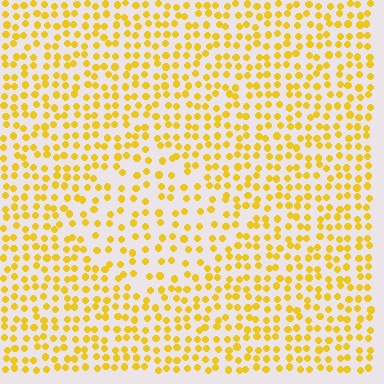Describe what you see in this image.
The image contains small yellow elements arranged at two different densities. A diamond-shaped region is visible where the elements are less densely packed than the surrounding area.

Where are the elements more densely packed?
The elements are more densely packed outside the diamond boundary.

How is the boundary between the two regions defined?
The boundary is defined by a change in element density (approximately 1.6x ratio). All elements are the same color, size, and shape.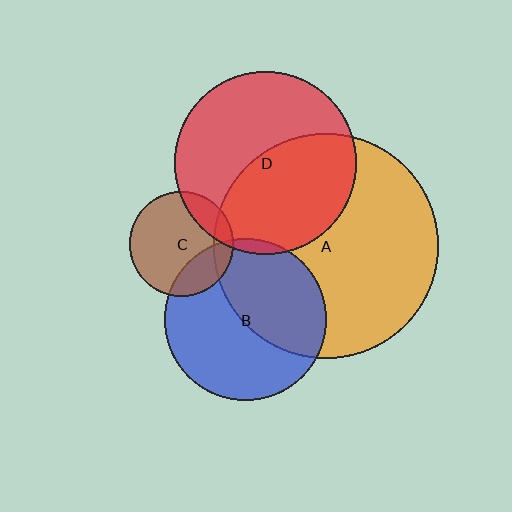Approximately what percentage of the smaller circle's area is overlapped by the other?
Approximately 15%.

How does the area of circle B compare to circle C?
Approximately 2.4 times.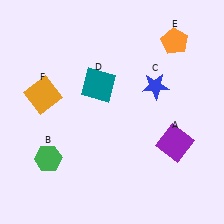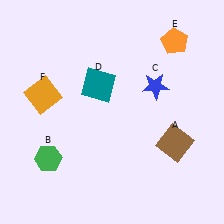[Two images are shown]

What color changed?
The square (A) changed from purple in Image 1 to brown in Image 2.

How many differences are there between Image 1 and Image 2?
There is 1 difference between the two images.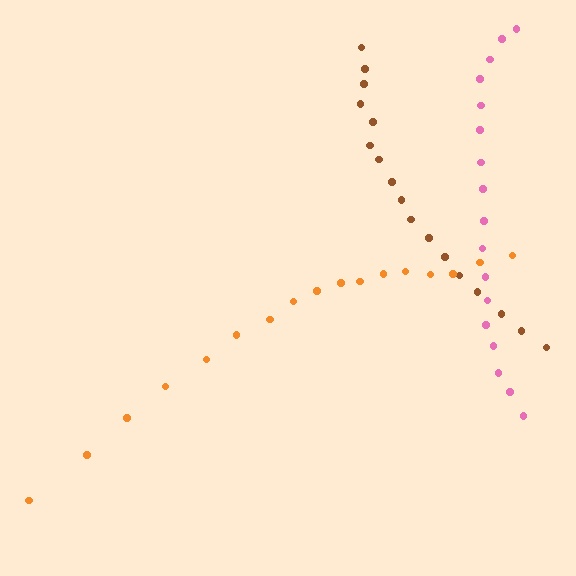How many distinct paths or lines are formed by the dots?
There are 3 distinct paths.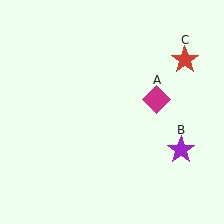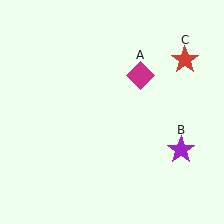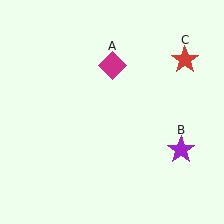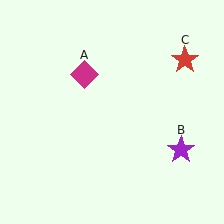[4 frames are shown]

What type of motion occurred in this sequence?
The magenta diamond (object A) rotated counterclockwise around the center of the scene.